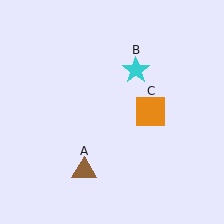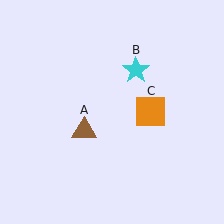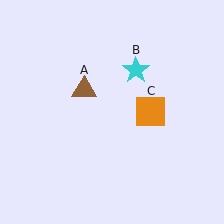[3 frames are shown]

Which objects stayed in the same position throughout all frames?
Cyan star (object B) and orange square (object C) remained stationary.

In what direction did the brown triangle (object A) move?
The brown triangle (object A) moved up.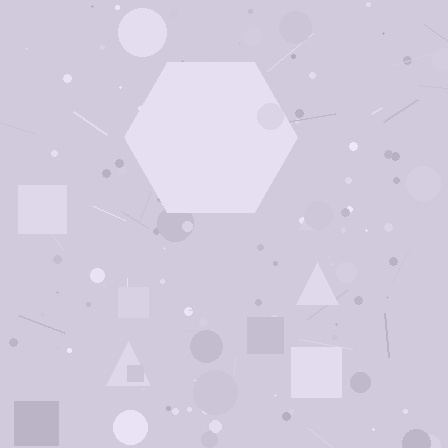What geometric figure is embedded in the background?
A hexagon is embedded in the background.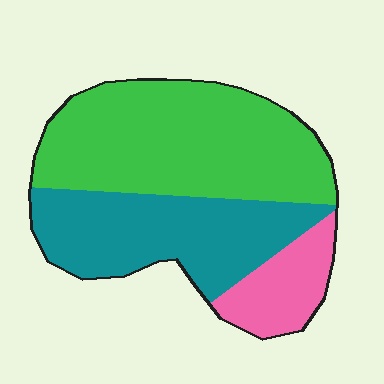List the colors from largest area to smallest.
From largest to smallest: green, teal, pink.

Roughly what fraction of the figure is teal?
Teal covers 36% of the figure.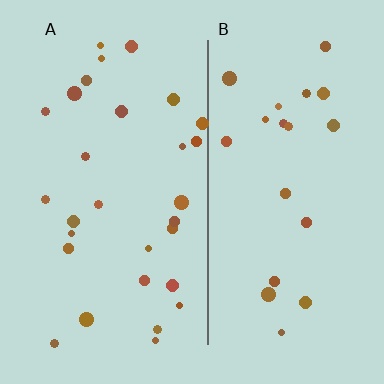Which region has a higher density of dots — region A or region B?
A (the left).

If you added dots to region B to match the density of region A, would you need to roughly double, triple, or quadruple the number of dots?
Approximately double.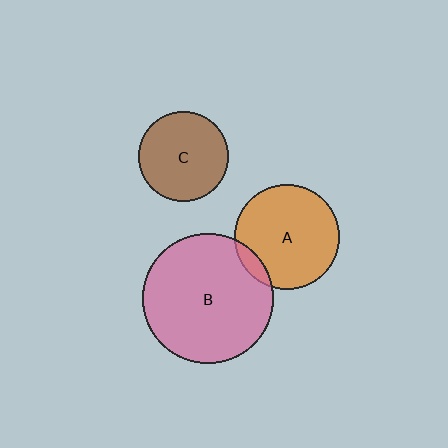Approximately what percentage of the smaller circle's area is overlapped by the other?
Approximately 10%.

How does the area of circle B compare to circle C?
Approximately 2.1 times.